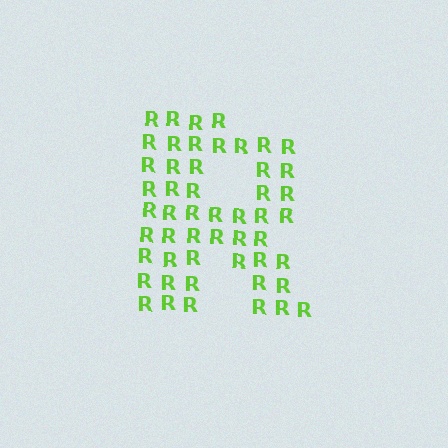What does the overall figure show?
The overall figure shows the letter R.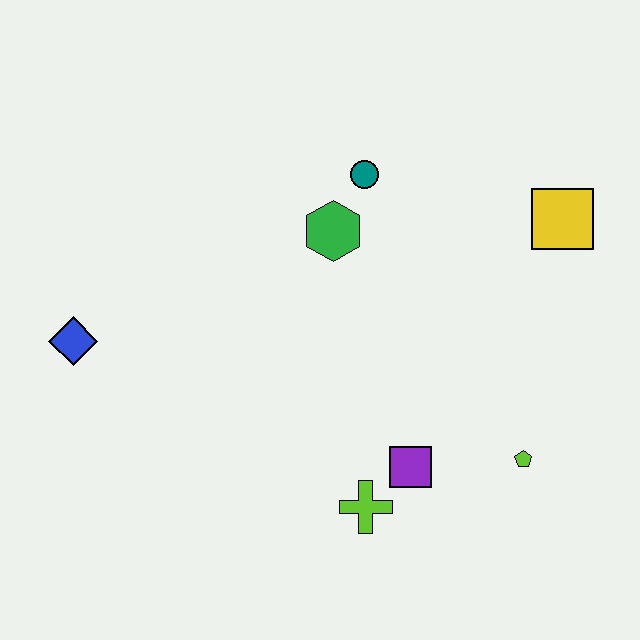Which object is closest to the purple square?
The lime cross is closest to the purple square.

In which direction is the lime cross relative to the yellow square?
The lime cross is below the yellow square.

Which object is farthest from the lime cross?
The yellow square is farthest from the lime cross.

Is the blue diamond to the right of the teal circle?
No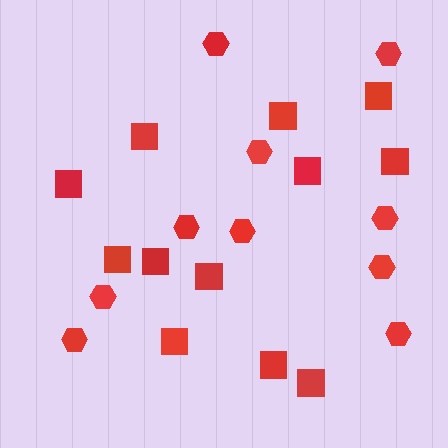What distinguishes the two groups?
There are 2 groups: one group of squares (12) and one group of hexagons (10).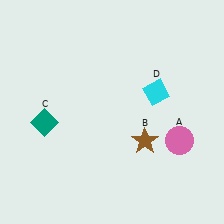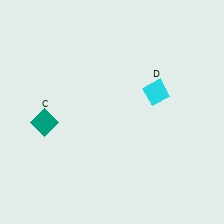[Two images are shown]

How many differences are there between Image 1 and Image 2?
There are 2 differences between the two images.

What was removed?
The brown star (B), the pink circle (A) were removed in Image 2.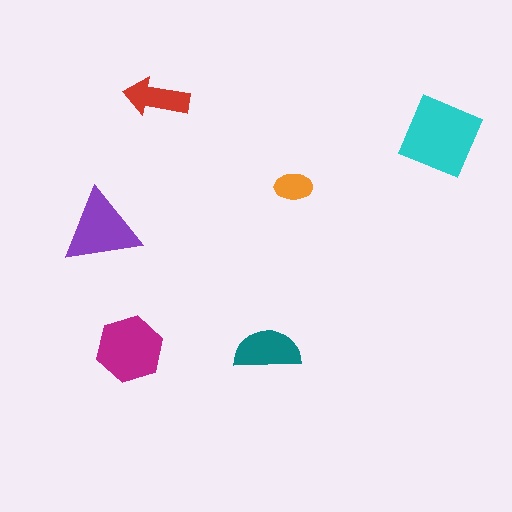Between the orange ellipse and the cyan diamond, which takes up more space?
The cyan diamond.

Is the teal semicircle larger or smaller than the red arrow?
Larger.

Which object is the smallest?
The orange ellipse.